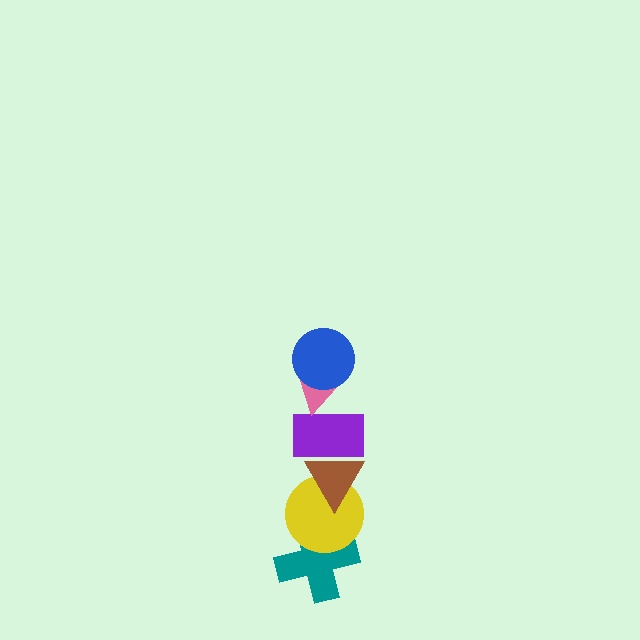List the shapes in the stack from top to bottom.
From top to bottom: the blue circle, the pink triangle, the purple rectangle, the brown triangle, the yellow circle, the teal cross.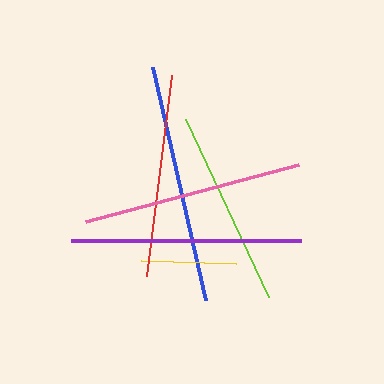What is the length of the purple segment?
The purple segment is approximately 230 pixels long.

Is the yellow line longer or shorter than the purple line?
The purple line is longer than the yellow line.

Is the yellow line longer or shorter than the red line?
The red line is longer than the yellow line.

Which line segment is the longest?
The blue line is the longest at approximately 238 pixels.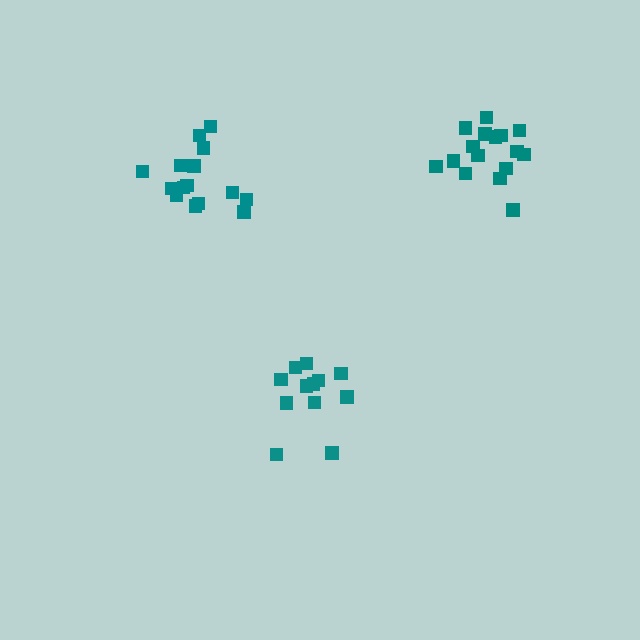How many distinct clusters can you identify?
There are 3 distinct clusters.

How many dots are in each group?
Group 1: 12 dots, Group 2: 15 dots, Group 3: 16 dots (43 total).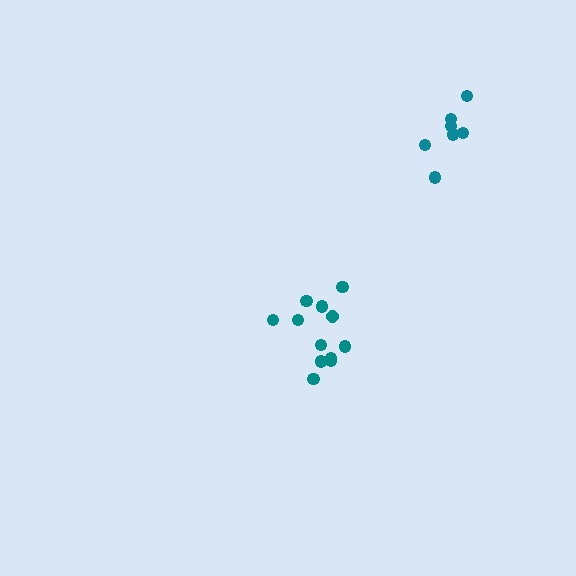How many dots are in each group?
Group 1: 12 dots, Group 2: 7 dots (19 total).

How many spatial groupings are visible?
There are 2 spatial groupings.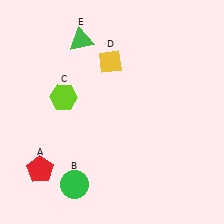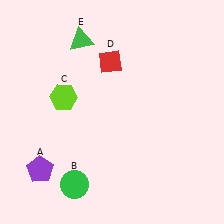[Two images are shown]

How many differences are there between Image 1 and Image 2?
There are 2 differences between the two images.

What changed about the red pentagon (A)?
In Image 1, A is red. In Image 2, it changed to purple.